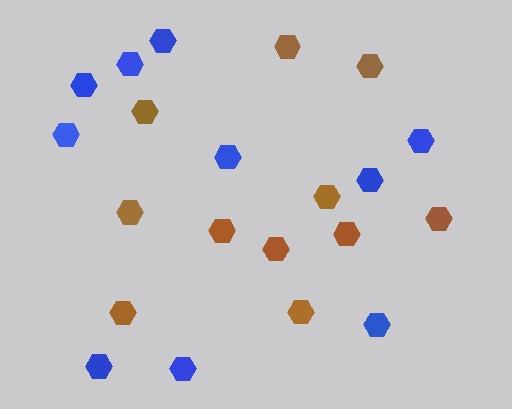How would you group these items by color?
There are 2 groups: one group of brown hexagons (11) and one group of blue hexagons (10).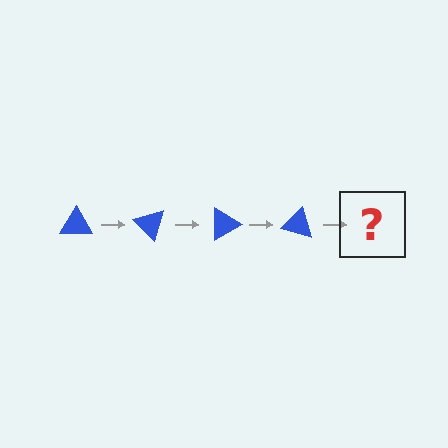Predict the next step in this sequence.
The next step is a blue triangle rotated 180 degrees.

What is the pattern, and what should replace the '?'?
The pattern is that the triangle rotates 45 degrees each step. The '?' should be a blue triangle rotated 180 degrees.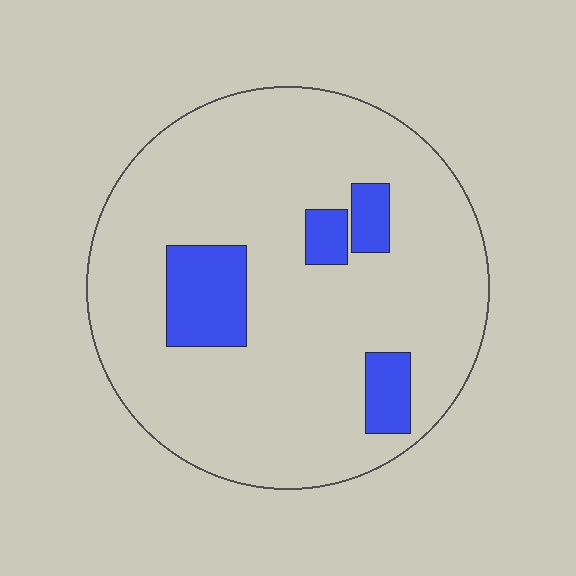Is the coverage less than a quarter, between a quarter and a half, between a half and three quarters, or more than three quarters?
Less than a quarter.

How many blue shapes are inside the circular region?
4.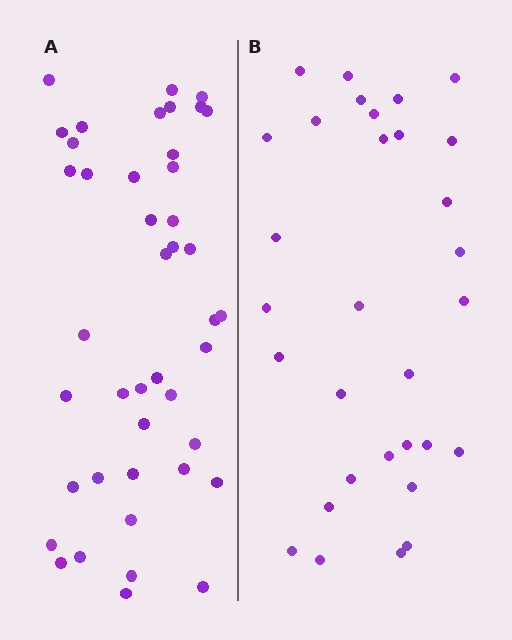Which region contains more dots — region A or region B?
Region A (the left region) has more dots.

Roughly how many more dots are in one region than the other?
Region A has roughly 12 or so more dots than region B.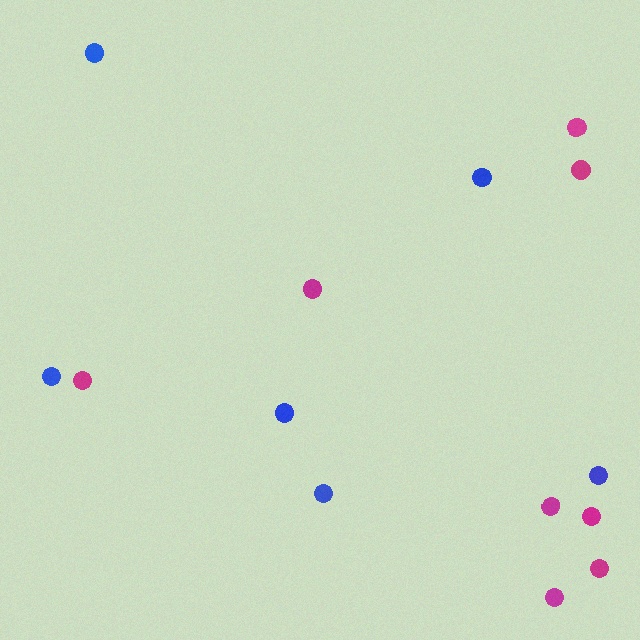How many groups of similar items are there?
There are 2 groups: one group of blue circles (6) and one group of magenta circles (8).